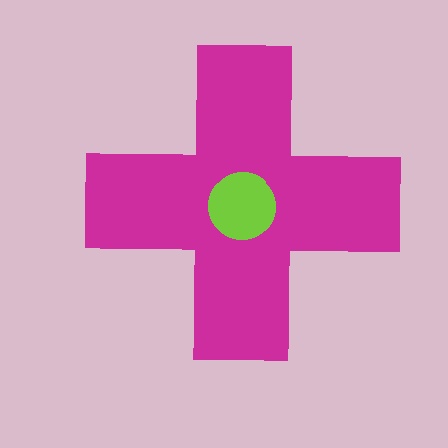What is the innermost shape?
The lime circle.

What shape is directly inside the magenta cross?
The lime circle.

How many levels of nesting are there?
2.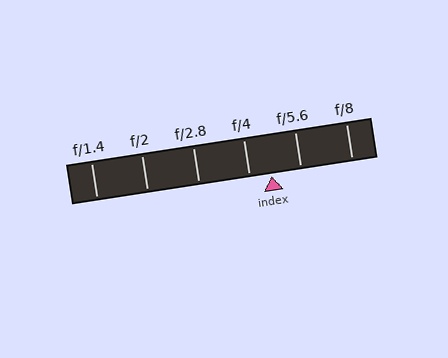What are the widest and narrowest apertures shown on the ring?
The widest aperture shown is f/1.4 and the narrowest is f/8.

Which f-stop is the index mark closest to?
The index mark is closest to f/4.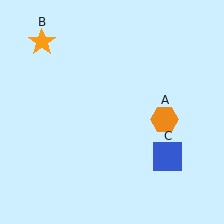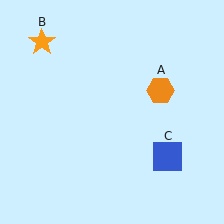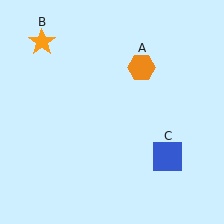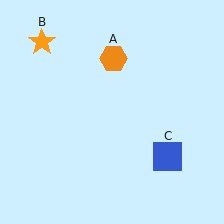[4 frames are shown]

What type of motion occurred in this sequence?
The orange hexagon (object A) rotated counterclockwise around the center of the scene.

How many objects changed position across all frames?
1 object changed position: orange hexagon (object A).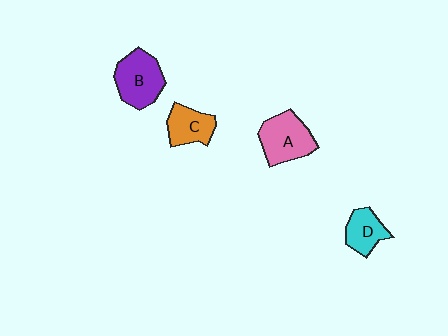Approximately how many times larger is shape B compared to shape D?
Approximately 1.5 times.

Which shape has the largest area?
Shape A (pink).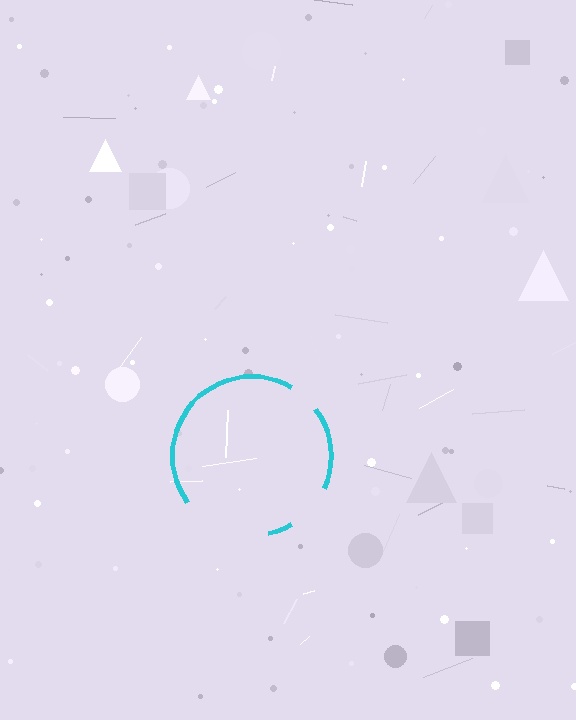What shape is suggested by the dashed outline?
The dashed outline suggests a circle.